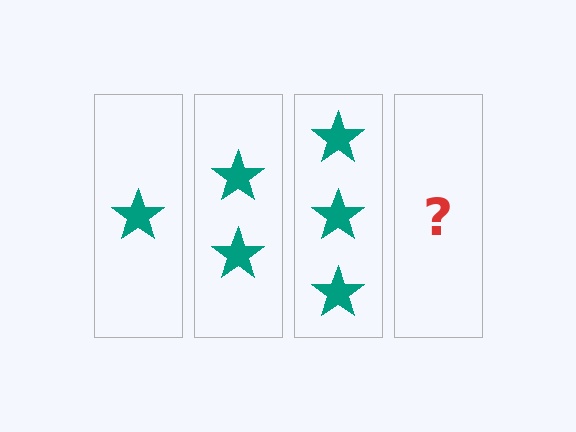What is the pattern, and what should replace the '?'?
The pattern is that each step adds one more star. The '?' should be 4 stars.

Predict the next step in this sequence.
The next step is 4 stars.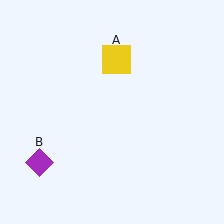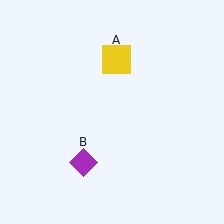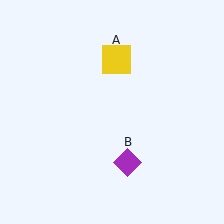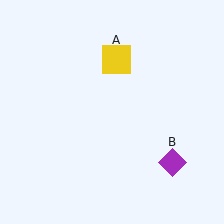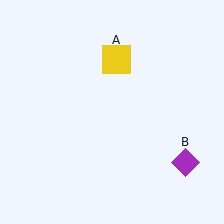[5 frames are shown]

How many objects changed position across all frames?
1 object changed position: purple diamond (object B).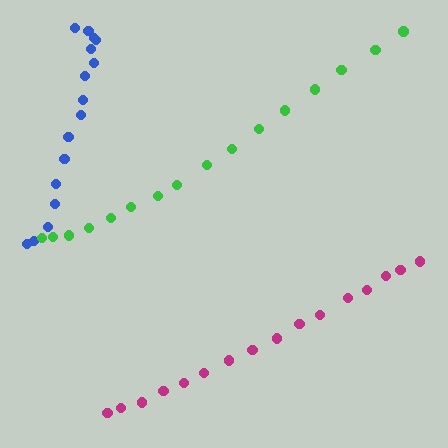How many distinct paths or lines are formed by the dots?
There are 3 distinct paths.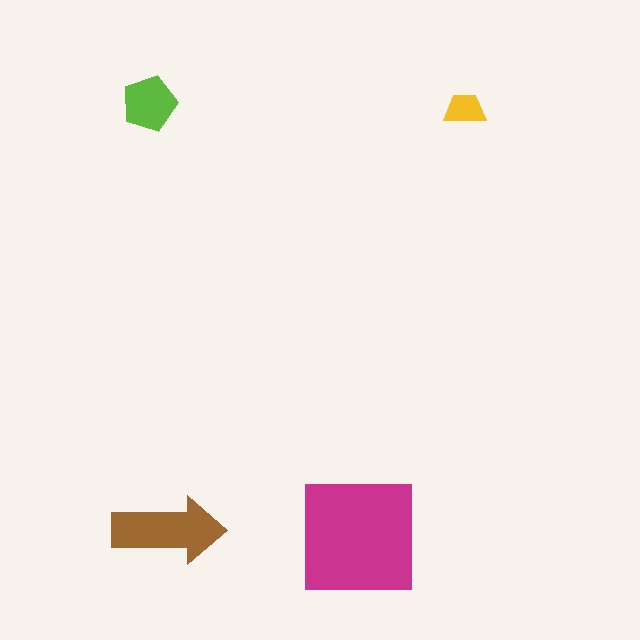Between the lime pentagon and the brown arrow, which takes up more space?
The brown arrow.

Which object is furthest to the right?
The yellow trapezoid is rightmost.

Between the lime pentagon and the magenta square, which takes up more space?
The magenta square.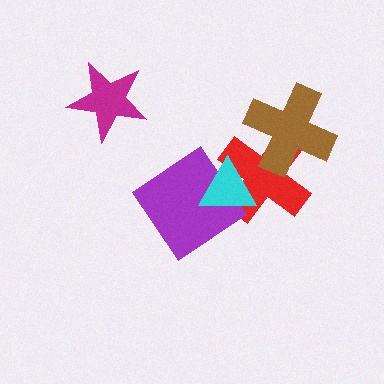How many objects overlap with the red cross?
3 objects overlap with the red cross.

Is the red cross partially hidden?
Yes, it is partially covered by another shape.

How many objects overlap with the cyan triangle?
2 objects overlap with the cyan triangle.